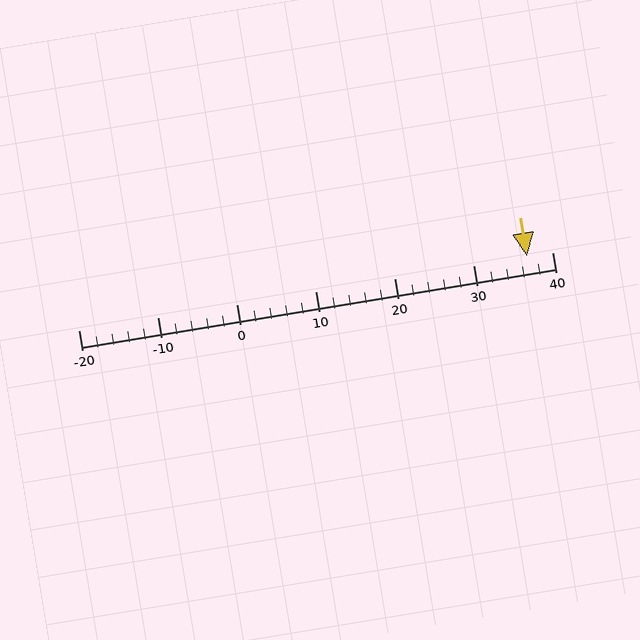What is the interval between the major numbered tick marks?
The major tick marks are spaced 10 units apart.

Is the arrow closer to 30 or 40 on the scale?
The arrow is closer to 40.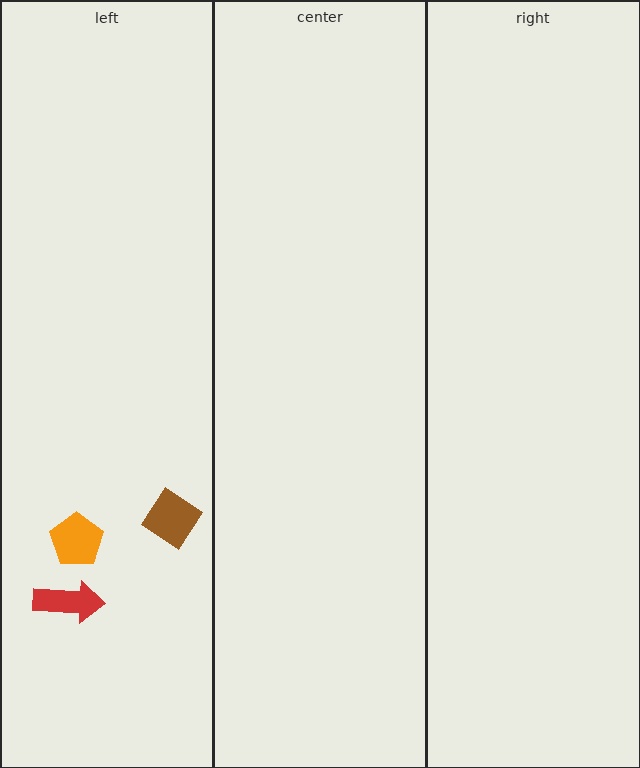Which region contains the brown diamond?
The left region.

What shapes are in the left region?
The red arrow, the brown diamond, the orange pentagon.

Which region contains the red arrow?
The left region.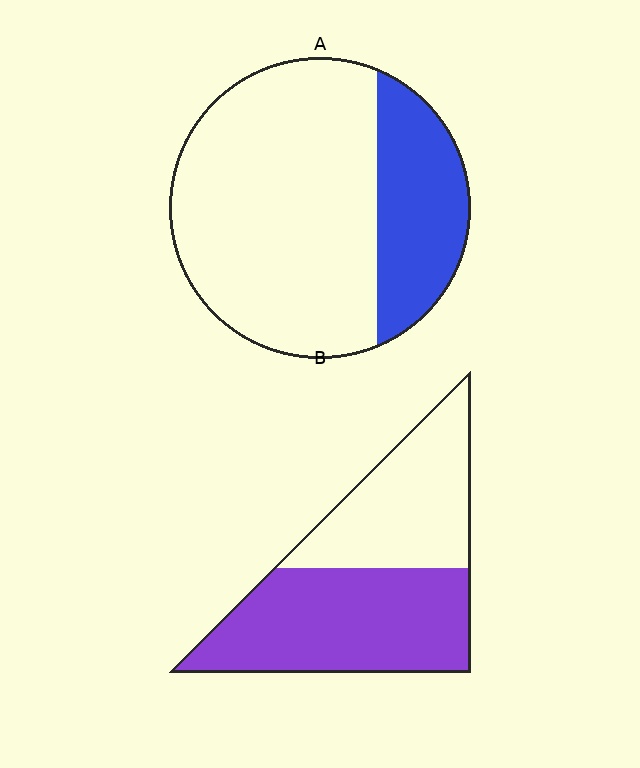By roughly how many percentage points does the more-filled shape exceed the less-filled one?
By roughly 30 percentage points (B over A).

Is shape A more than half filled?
No.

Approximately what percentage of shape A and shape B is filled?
A is approximately 25% and B is approximately 55%.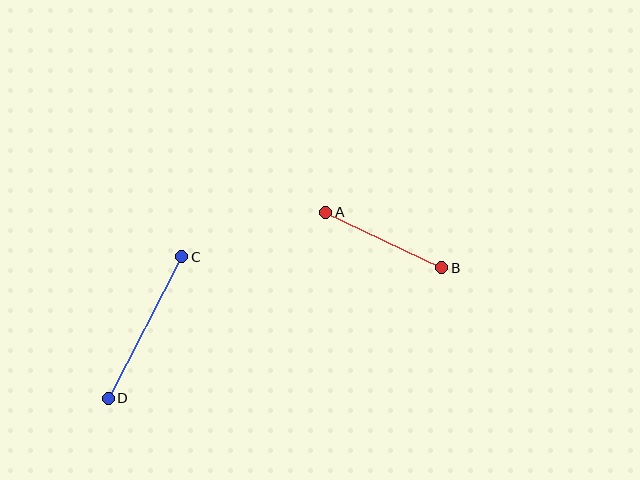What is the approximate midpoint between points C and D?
The midpoint is at approximately (145, 328) pixels.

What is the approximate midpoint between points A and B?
The midpoint is at approximately (384, 240) pixels.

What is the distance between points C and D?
The distance is approximately 159 pixels.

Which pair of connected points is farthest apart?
Points C and D are farthest apart.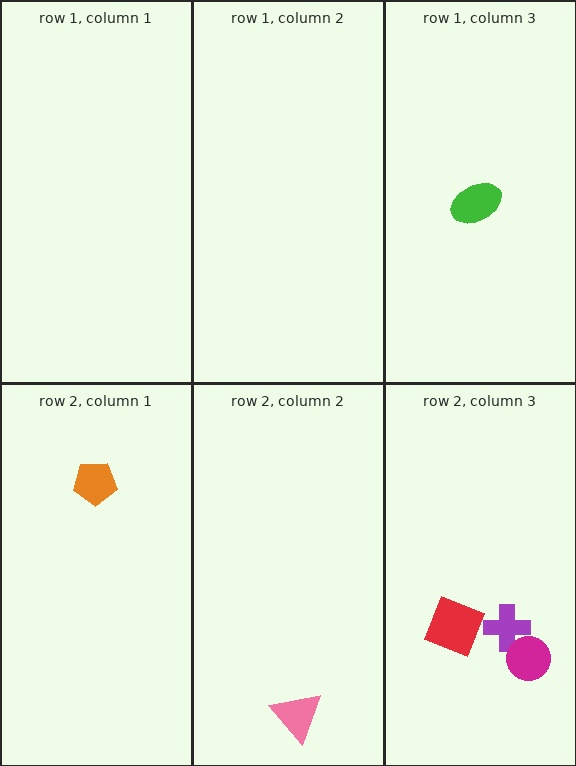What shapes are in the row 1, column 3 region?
The green ellipse.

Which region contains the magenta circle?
The row 2, column 3 region.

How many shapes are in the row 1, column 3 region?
1.